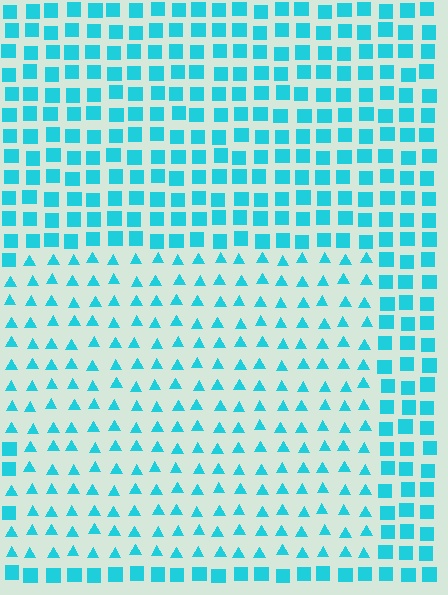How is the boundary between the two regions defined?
The boundary is defined by a change in element shape: triangles inside vs. squares outside. All elements share the same color and spacing.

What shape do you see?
I see a rectangle.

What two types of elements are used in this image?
The image uses triangles inside the rectangle region and squares outside it.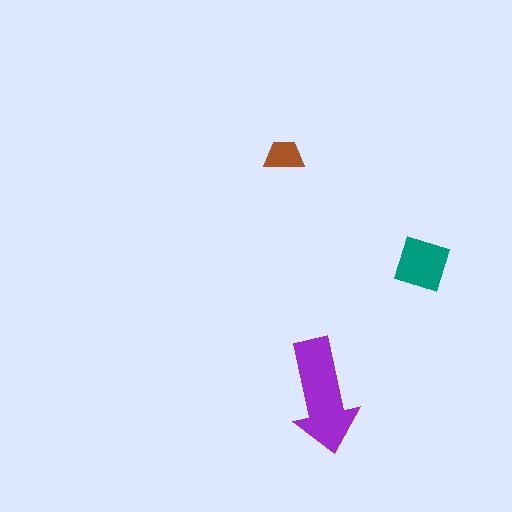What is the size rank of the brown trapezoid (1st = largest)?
3rd.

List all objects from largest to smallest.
The purple arrow, the teal square, the brown trapezoid.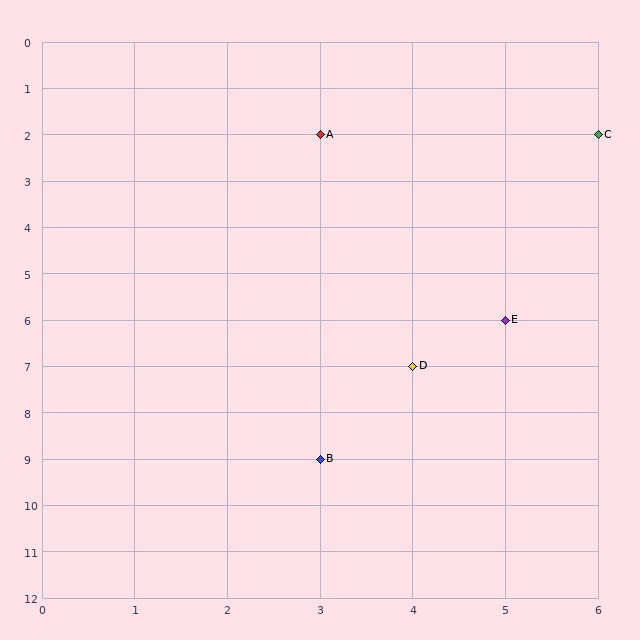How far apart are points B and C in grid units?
Points B and C are 3 columns and 7 rows apart (about 7.6 grid units diagonally).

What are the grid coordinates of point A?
Point A is at grid coordinates (3, 2).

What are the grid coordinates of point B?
Point B is at grid coordinates (3, 9).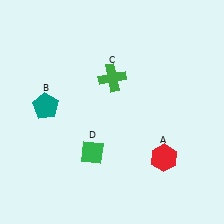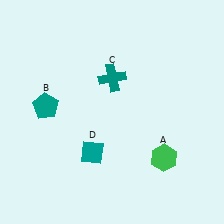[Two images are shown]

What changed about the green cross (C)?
In Image 1, C is green. In Image 2, it changed to teal.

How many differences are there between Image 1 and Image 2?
There are 3 differences between the two images.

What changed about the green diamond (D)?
In Image 1, D is green. In Image 2, it changed to teal.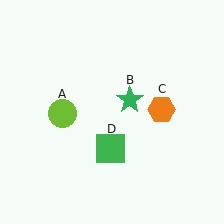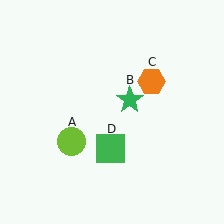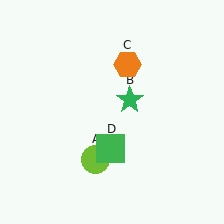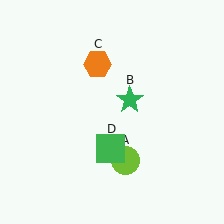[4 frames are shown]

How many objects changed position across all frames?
2 objects changed position: lime circle (object A), orange hexagon (object C).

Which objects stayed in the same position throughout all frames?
Green star (object B) and green square (object D) remained stationary.